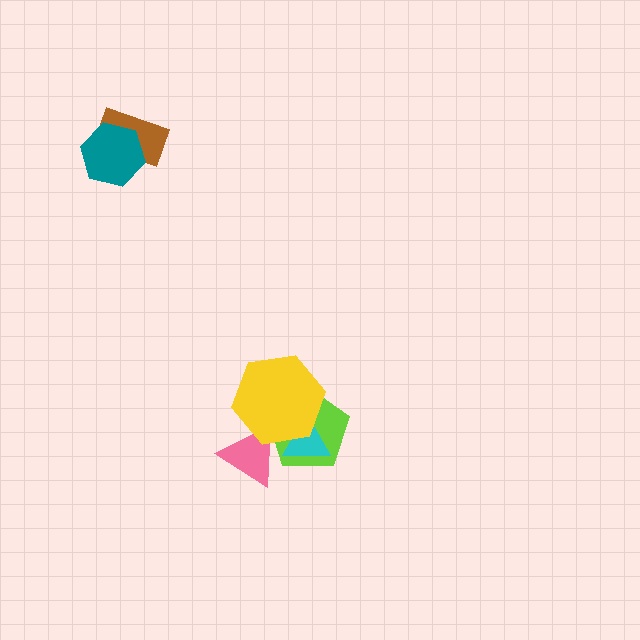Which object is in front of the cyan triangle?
The yellow hexagon is in front of the cyan triangle.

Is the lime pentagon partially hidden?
Yes, it is partially covered by another shape.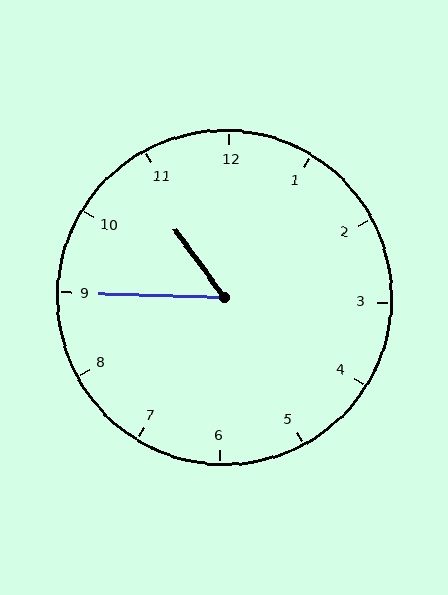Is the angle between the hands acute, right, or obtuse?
It is acute.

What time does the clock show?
10:45.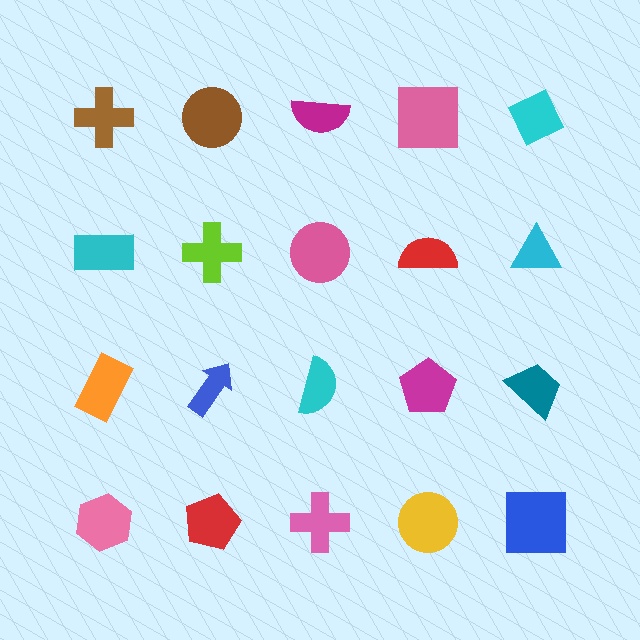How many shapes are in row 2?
5 shapes.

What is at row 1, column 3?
A magenta semicircle.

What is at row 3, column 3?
A cyan semicircle.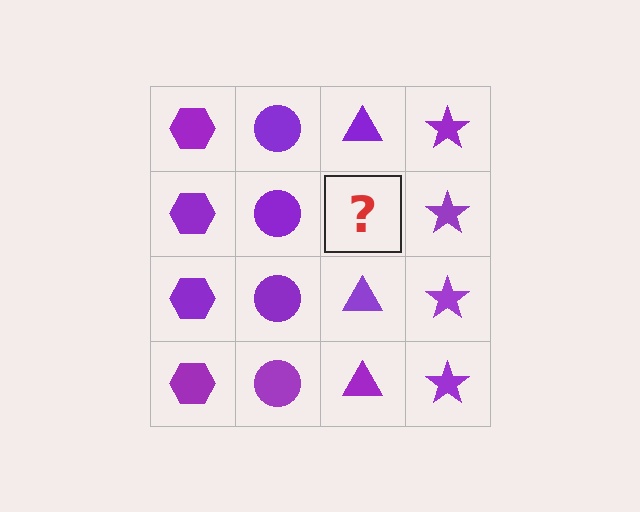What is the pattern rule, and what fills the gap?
The rule is that each column has a consistent shape. The gap should be filled with a purple triangle.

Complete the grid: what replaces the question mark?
The question mark should be replaced with a purple triangle.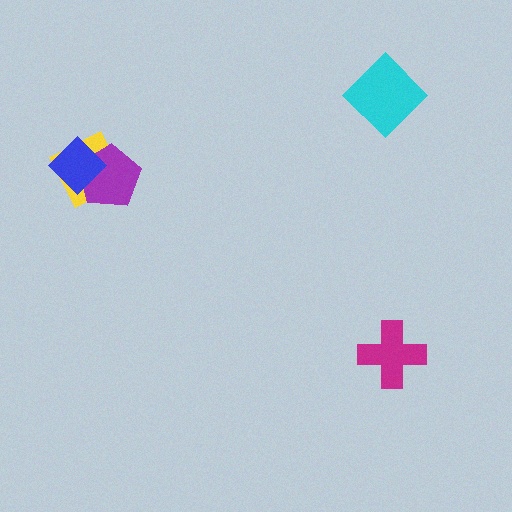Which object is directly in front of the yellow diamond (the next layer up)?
The purple pentagon is directly in front of the yellow diamond.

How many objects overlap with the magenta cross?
0 objects overlap with the magenta cross.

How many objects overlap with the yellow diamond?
2 objects overlap with the yellow diamond.